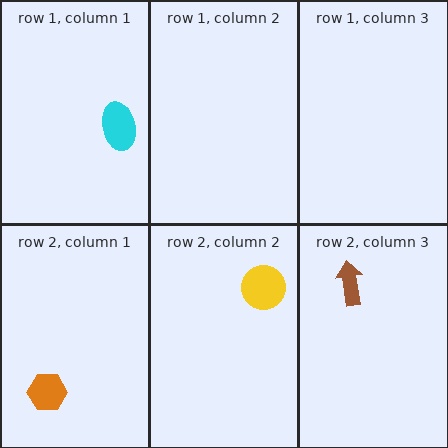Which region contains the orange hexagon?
The row 2, column 1 region.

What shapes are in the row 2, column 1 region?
The orange hexagon.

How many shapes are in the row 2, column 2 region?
1.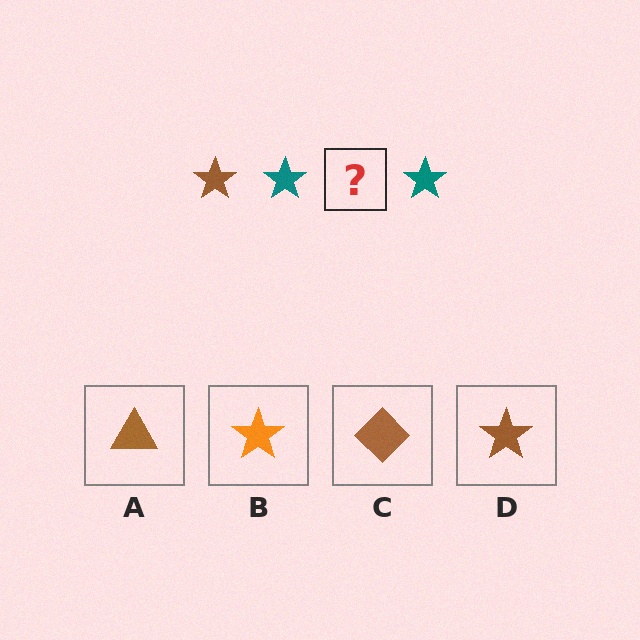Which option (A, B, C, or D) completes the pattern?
D.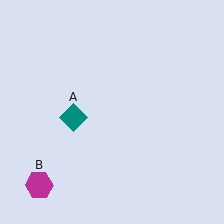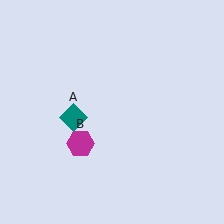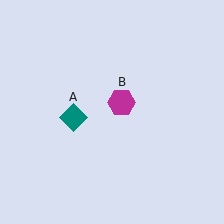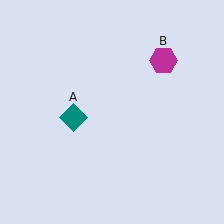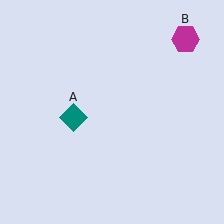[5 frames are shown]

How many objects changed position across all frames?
1 object changed position: magenta hexagon (object B).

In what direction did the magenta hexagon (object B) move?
The magenta hexagon (object B) moved up and to the right.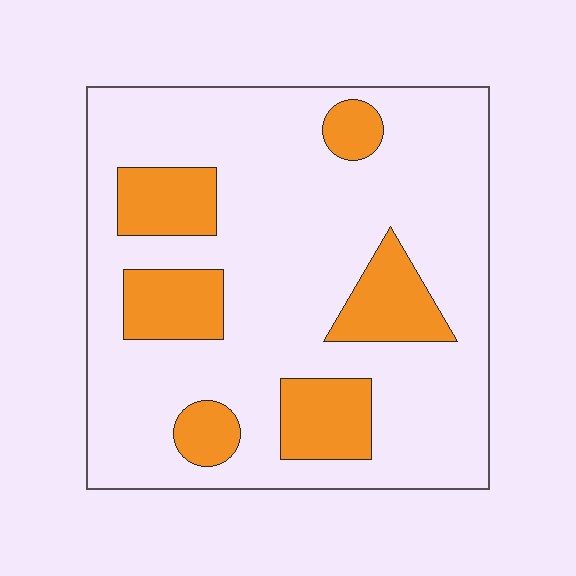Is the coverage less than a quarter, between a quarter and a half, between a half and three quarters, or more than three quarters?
Less than a quarter.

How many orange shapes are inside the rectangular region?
6.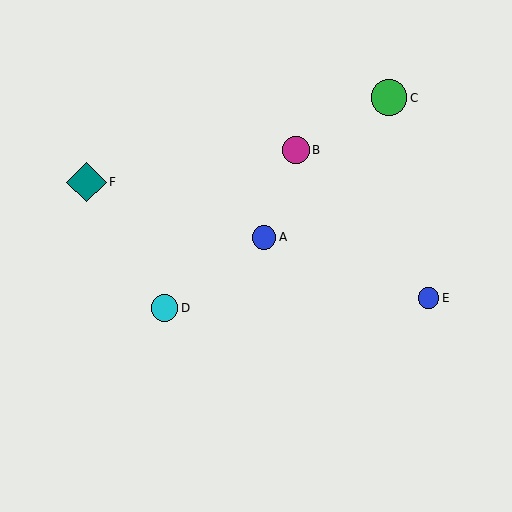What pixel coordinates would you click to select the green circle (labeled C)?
Click at (389, 98) to select the green circle C.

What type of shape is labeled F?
Shape F is a teal diamond.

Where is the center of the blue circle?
The center of the blue circle is at (264, 237).